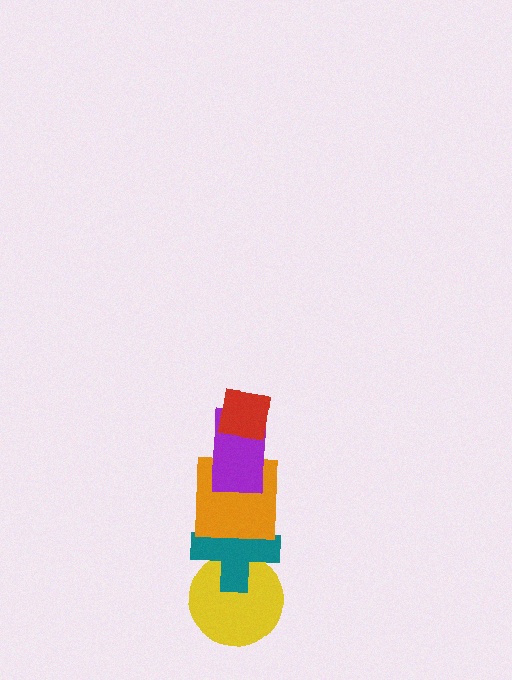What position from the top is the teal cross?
The teal cross is 4th from the top.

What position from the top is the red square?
The red square is 1st from the top.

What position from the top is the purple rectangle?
The purple rectangle is 2nd from the top.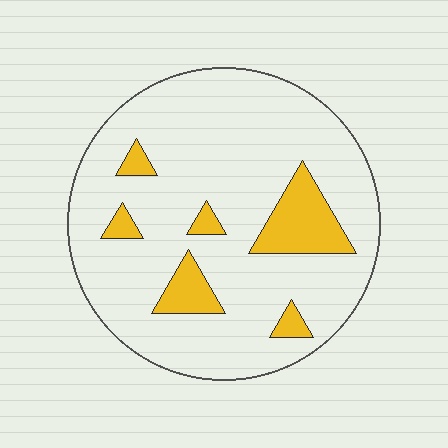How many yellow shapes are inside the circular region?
6.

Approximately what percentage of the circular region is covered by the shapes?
Approximately 15%.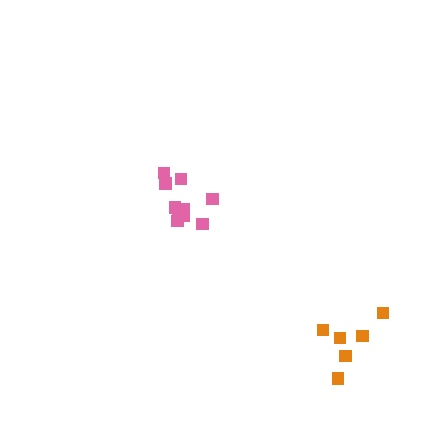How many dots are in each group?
Group 1: 6 dots, Group 2: 10 dots (16 total).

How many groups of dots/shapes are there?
There are 2 groups.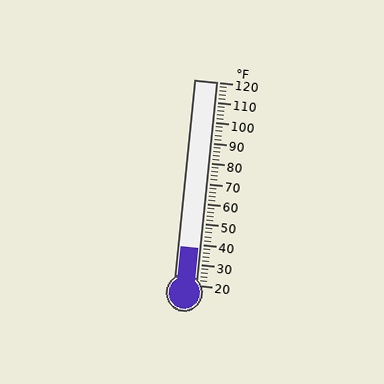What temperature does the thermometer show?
The thermometer shows approximately 38°F.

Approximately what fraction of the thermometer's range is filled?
The thermometer is filled to approximately 20% of its range.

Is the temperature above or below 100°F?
The temperature is below 100°F.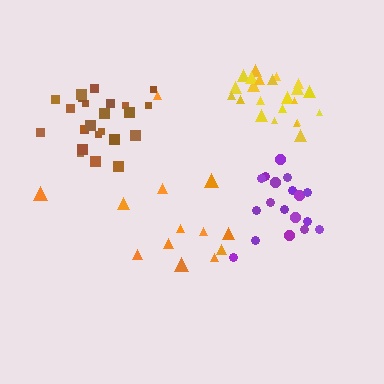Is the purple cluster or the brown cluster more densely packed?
Brown.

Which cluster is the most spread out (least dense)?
Orange.